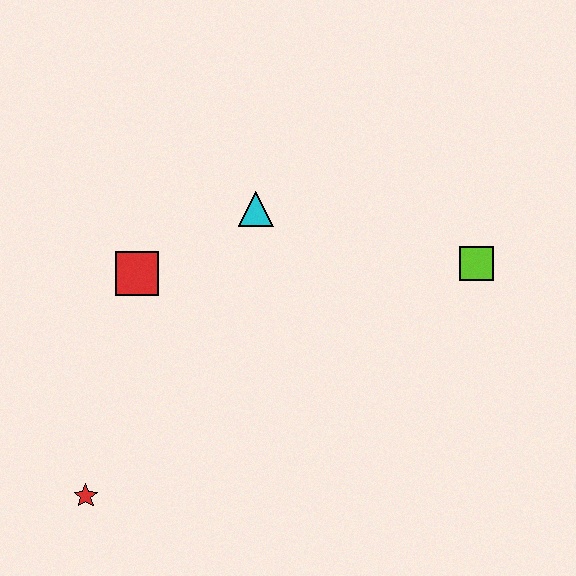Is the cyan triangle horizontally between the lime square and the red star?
Yes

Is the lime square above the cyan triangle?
No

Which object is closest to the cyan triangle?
The red square is closest to the cyan triangle.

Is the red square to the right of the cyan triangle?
No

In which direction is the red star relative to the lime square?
The red star is to the left of the lime square.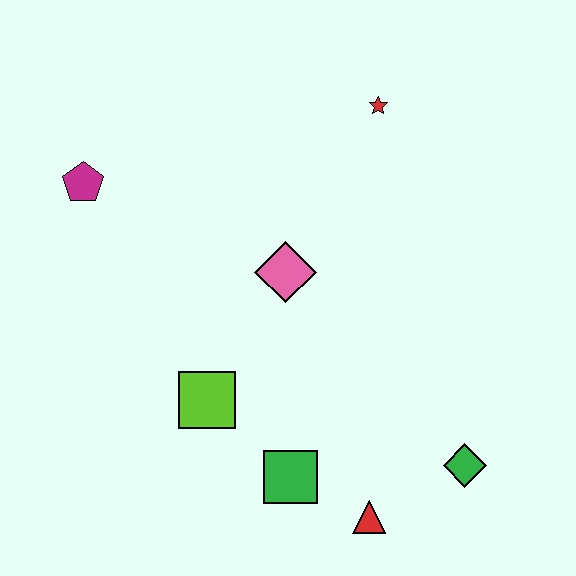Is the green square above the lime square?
No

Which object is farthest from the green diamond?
The magenta pentagon is farthest from the green diamond.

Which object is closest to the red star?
The pink diamond is closest to the red star.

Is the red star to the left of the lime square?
No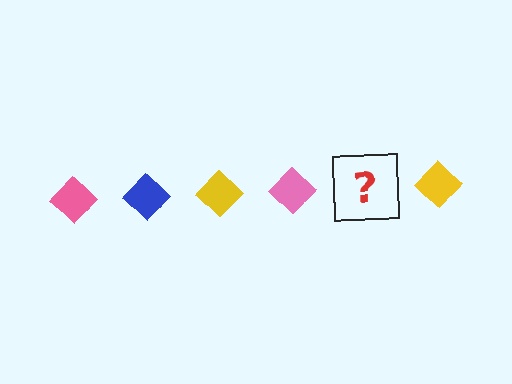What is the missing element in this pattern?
The missing element is a blue diamond.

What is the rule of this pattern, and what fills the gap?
The rule is that the pattern cycles through pink, blue, yellow diamonds. The gap should be filled with a blue diamond.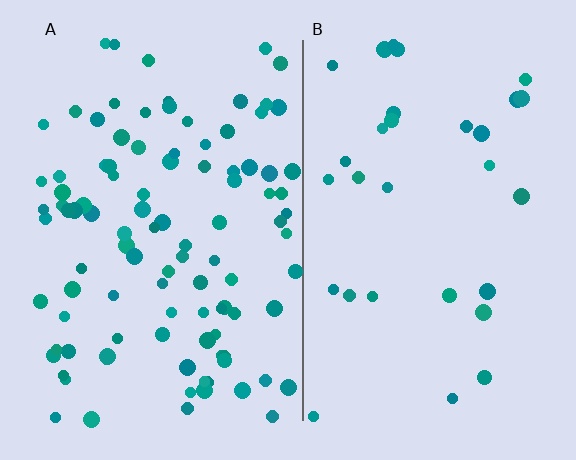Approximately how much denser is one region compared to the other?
Approximately 3.3× — region A over region B.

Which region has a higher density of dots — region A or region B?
A (the left).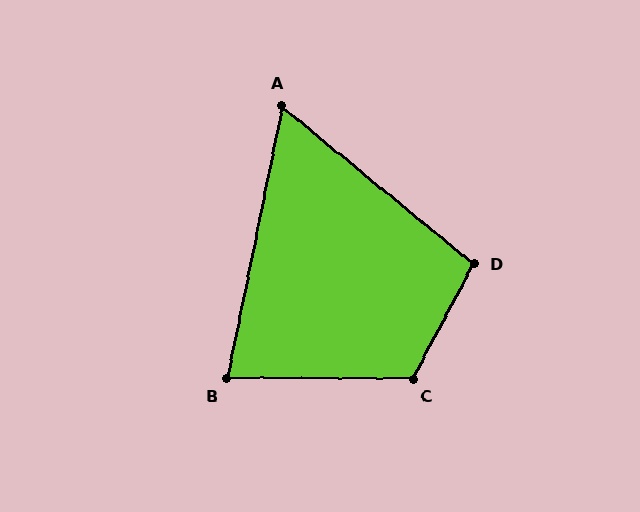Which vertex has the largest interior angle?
C, at approximately 118 degrees.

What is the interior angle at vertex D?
Approximately 101 degrees (obtuse).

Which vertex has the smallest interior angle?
A, at approximately 62 degrees.